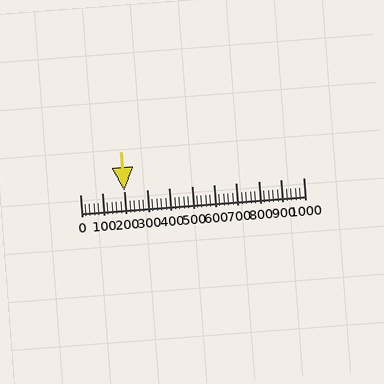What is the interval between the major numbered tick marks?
The major tick marks are spaced 100 units apart.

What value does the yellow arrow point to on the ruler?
The yellow arrow points to approximately 200.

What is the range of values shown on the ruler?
The ruler shows values from 0 to 1000.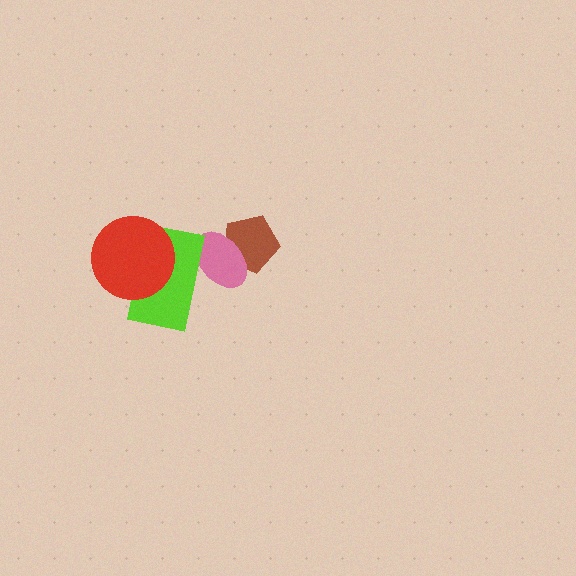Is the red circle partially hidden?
No, no other shape covers it.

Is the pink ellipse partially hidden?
Yes, it is partially covered by another shape.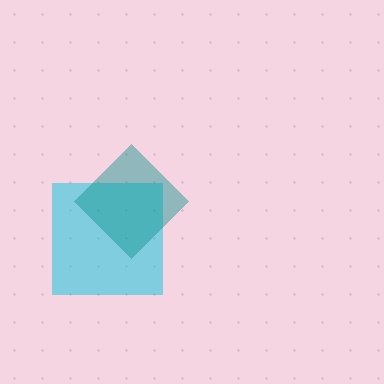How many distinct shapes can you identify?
There are 2 distinct shapes: a cyan square, a teal diamond.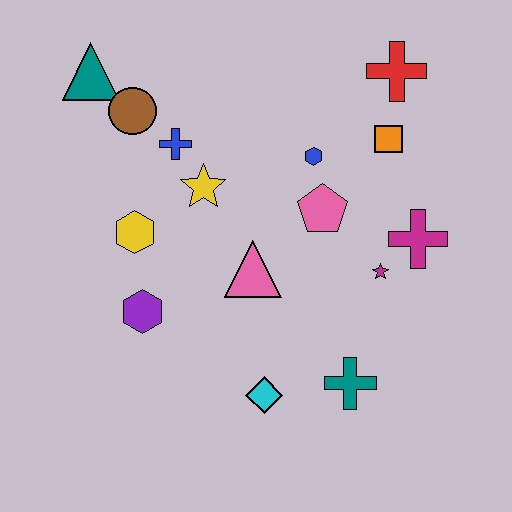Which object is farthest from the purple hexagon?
The red cross is farthest from the purple hexagon.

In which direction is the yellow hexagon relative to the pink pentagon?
The yellow hexagon is to the left of the pink pentagon.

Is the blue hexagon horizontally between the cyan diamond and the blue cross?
No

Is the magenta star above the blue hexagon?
No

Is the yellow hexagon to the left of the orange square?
Yes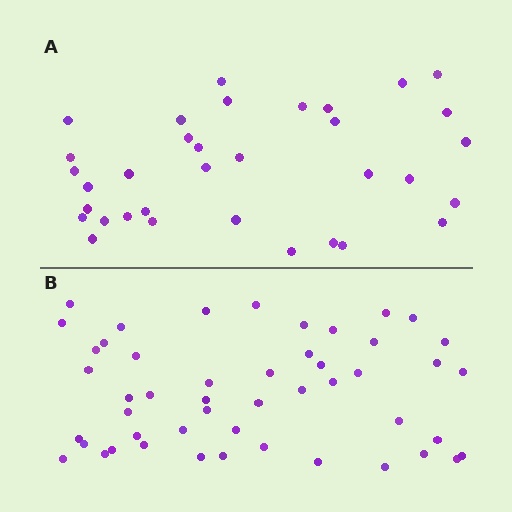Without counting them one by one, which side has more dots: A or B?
Region B (the bottom region) has more dots.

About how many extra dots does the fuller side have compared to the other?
Region B has approximately 15 more dots than region A.